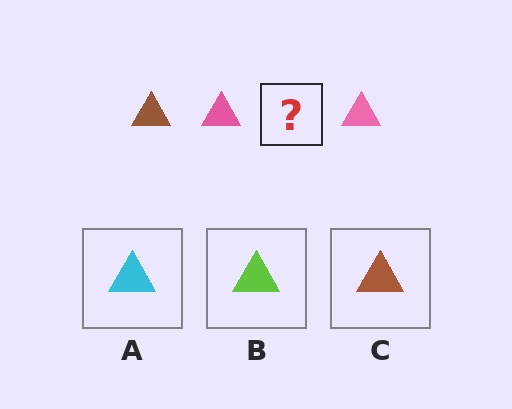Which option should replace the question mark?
Option C.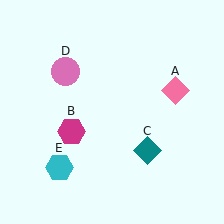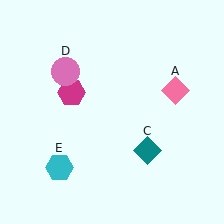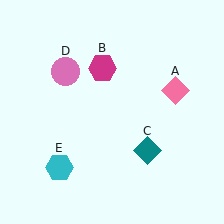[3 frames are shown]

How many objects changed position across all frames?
1 object changed position: magenta hexagon (object B).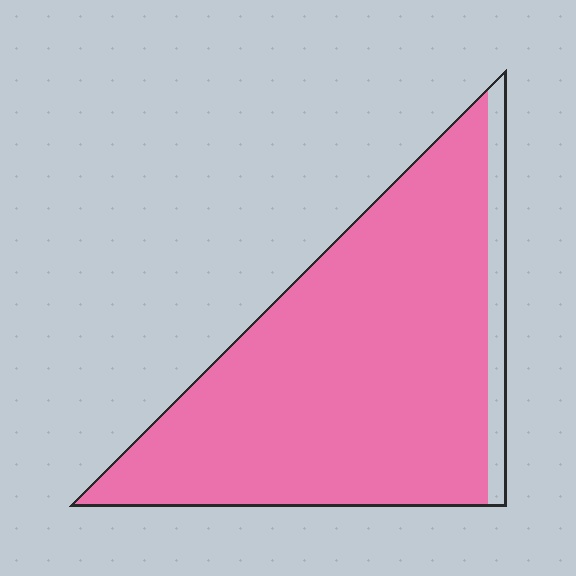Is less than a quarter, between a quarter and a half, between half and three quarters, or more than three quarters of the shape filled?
More than three quarters.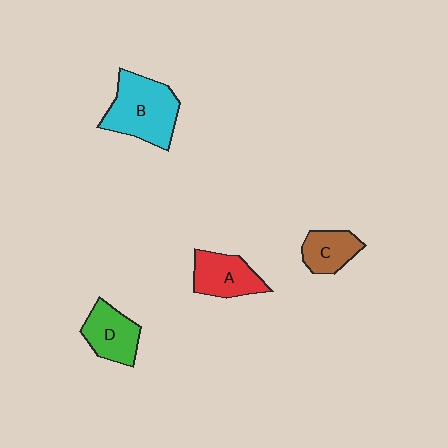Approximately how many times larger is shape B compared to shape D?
Approximately 1.6 times.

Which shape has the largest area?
Shape B (cyan).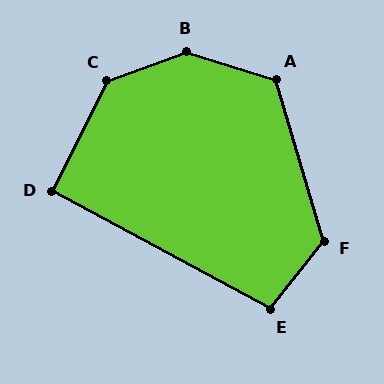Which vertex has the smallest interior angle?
D, at approximately 92 degrees.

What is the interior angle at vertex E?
Approximately 100 degrees (obtuse).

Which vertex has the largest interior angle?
B, at approximately 143 degrees.